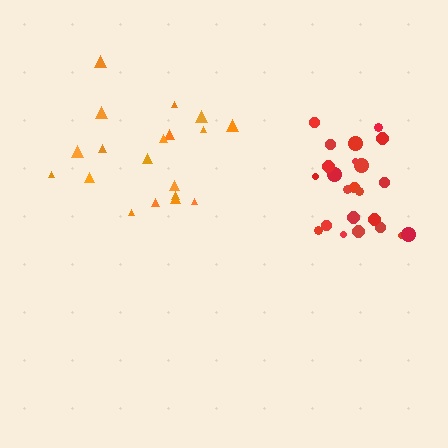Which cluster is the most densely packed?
Red.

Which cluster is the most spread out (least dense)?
Orange.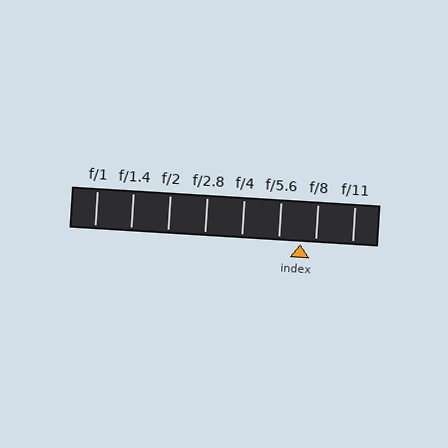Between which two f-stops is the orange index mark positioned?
The index mark is between f/5.6 and f/8.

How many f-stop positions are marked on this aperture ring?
There are 8 f-stop positions marked.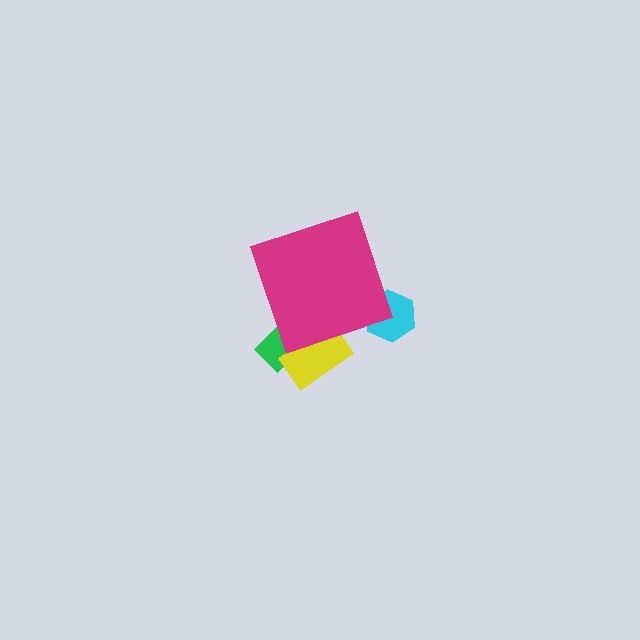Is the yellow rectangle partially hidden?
Yes, the yellow rectangle is partially hidden behind the magenta diamond.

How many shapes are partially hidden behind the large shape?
3 shapes are partially hidden.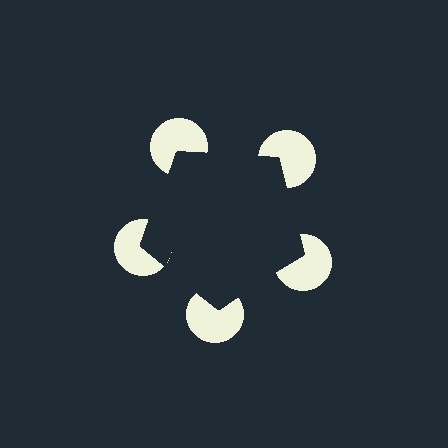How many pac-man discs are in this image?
There are 5 — one at each vertex of the illusory pentagon.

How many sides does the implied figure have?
5 sides.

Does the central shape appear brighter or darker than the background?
It typically appears slightly darker than the background, even though no actual brightness change is drawn.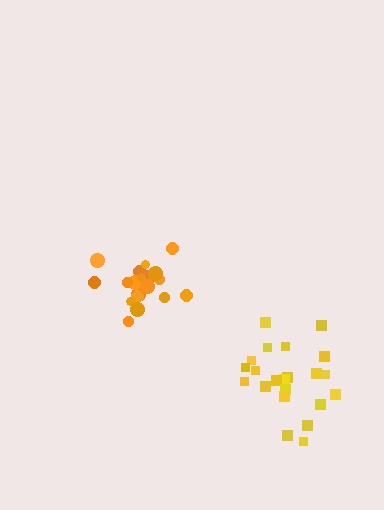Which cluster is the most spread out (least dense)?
Yellow.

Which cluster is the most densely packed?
Orange.